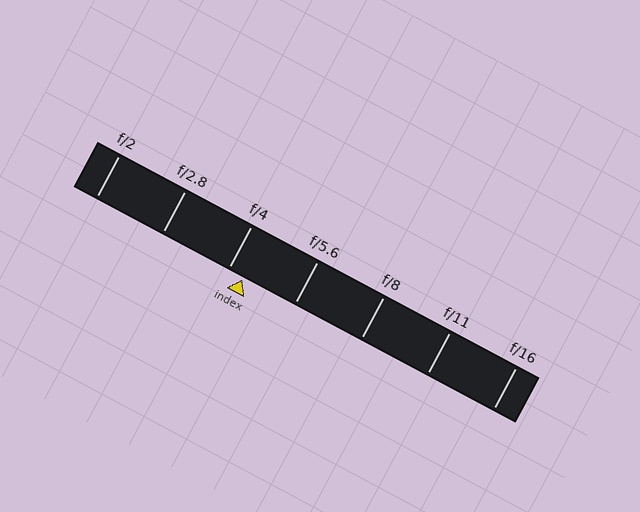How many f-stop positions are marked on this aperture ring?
There are 7 f-stop positions marked.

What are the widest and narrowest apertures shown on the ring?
The widest aperture shown is f/2 and the narrowest is f/16.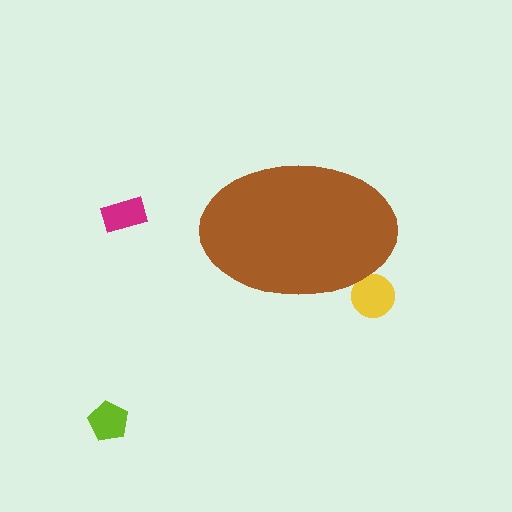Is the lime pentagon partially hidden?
No, the lime pentagon is fully visible.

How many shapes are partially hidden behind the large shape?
1 shape is partially hidden.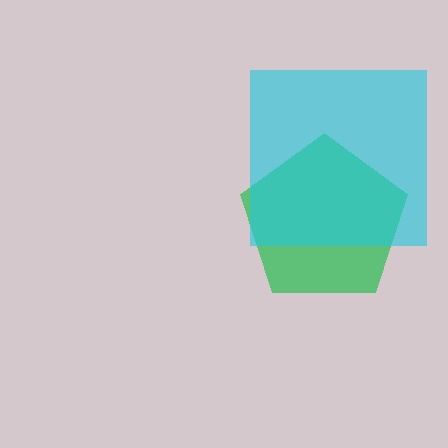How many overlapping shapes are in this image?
There are 2 overlapping shapes in the image.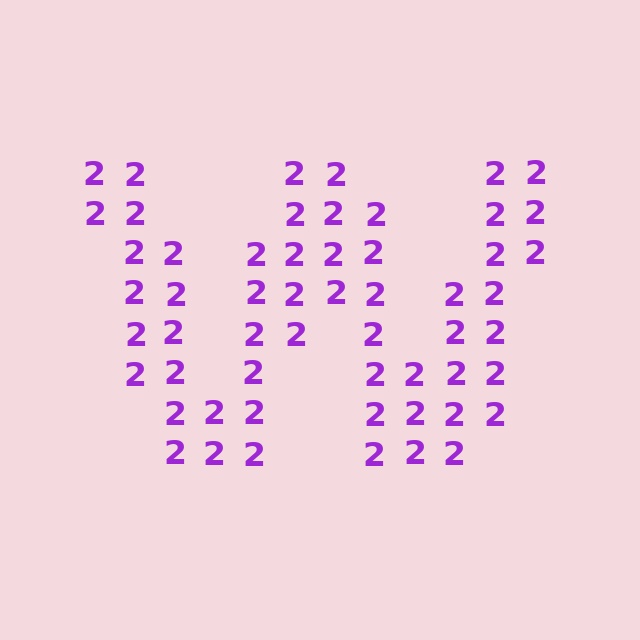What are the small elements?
The small elements are digit 2's.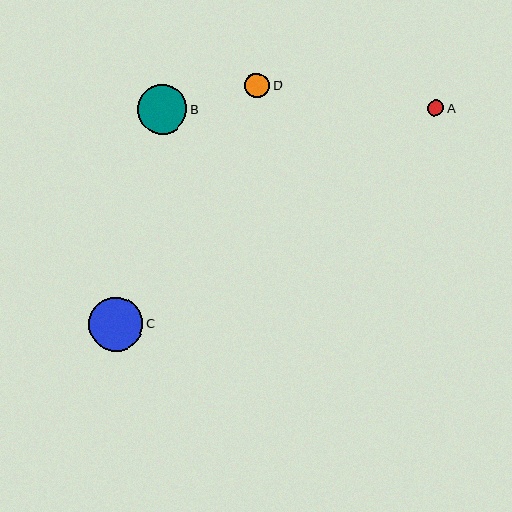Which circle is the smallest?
Circle A is the smallest with a size of approximately 17 pixels.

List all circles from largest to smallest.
From largest to smallest: C, B, D, A.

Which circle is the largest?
Circle C is the largest with a size of approximately 54 pixels.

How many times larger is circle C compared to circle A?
Circle C is approximately 3.2 times the size of circle A.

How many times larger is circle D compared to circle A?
Circle D is approximately 1.5 times the size of circle A.